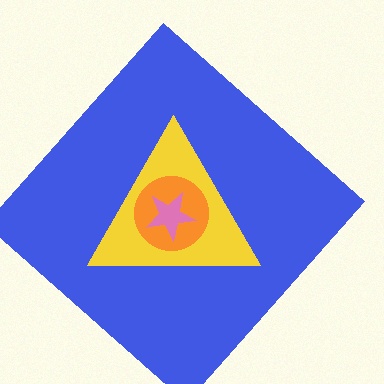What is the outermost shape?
The blue diamond.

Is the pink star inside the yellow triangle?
Yes.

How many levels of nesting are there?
4.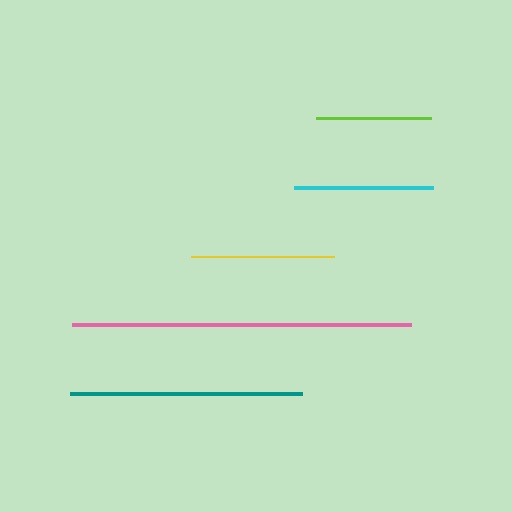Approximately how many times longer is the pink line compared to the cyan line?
The pink line is approximately 2.4 times the length of the cyan line.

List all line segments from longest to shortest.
From longest to shortest: pink, teal, yellow, cyan, lime.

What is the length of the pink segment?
The pink segment is approximately 338 pixels long.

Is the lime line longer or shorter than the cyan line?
The cyan line is longer than the lime line.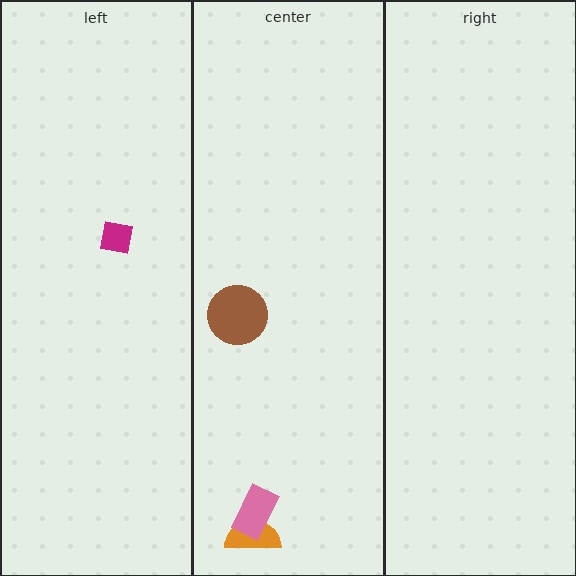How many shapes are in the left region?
1.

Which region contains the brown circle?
The center region.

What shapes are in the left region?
The magenta square.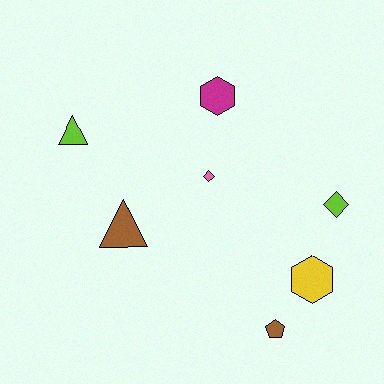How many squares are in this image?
There are no squares.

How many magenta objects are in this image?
There is 1 magenta object.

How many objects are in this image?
There are 7 objects.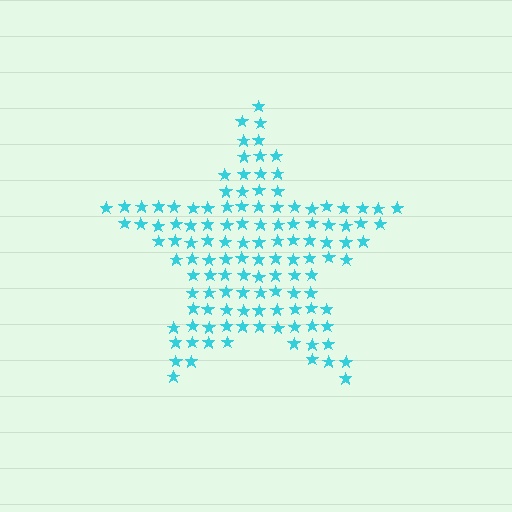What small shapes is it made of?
It is made of small stars.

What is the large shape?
The large shape is a star.